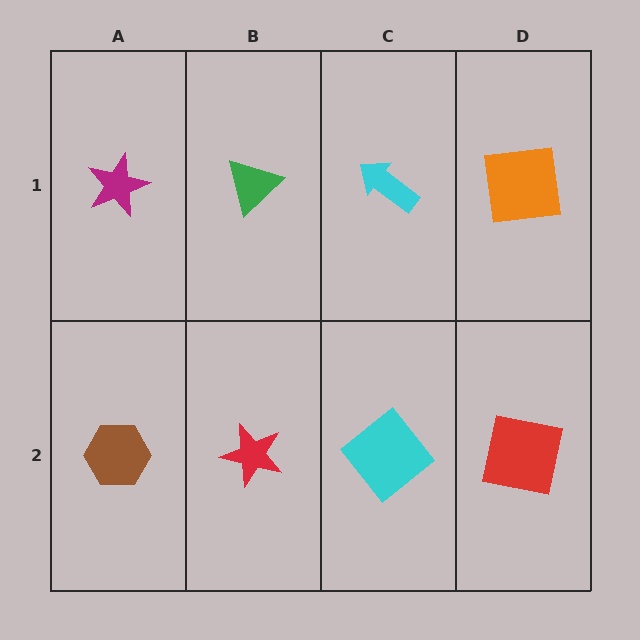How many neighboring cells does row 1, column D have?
2.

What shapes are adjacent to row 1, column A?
A brown hexagon (row 2, column A), a green triangle (row 1, column B).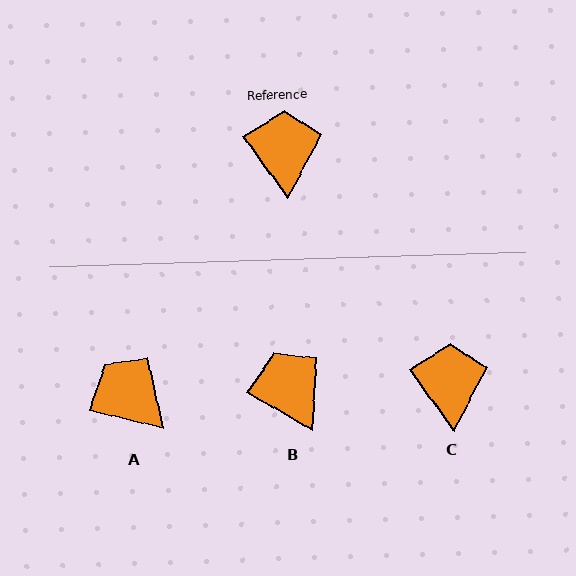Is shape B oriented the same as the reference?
No, it is off by about 25 degrees.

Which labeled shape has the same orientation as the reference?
C.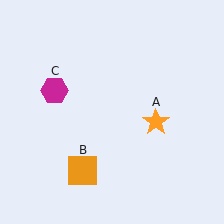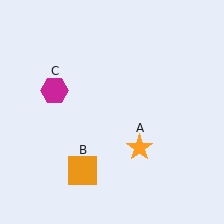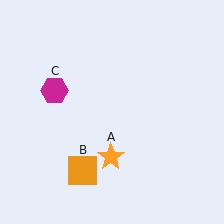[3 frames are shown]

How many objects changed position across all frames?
1 object changed position: orange star (object A).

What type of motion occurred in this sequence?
The orange star (object A) rotated clockwise around the center of the scene.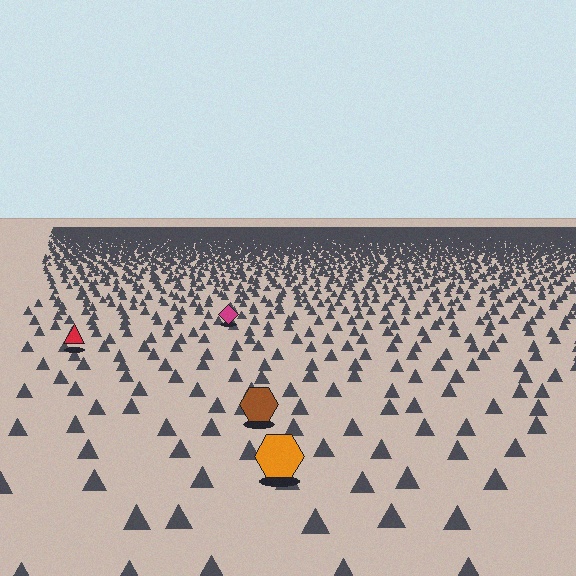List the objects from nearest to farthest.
From nearest to farthest: the orange hexagon, the brown hexagon, the red triangle, the magenta diamond.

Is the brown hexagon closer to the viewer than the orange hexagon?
No. The orange hexagon is closer — you can tell from the texture gradient: the ground texture is coarser near it.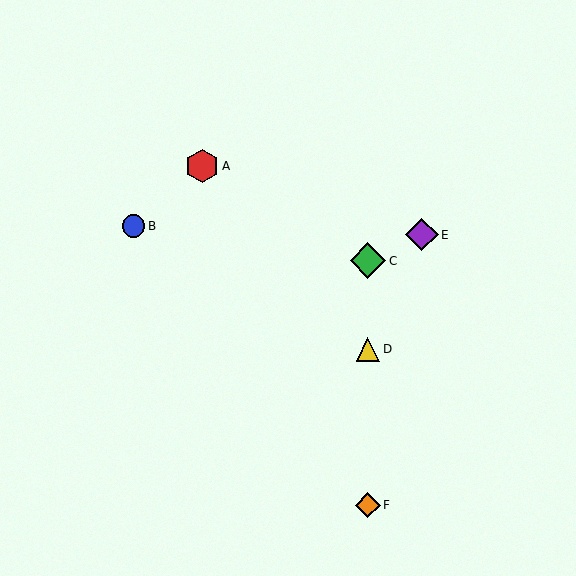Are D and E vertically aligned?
No, D is at x≈368 and E is at x≈422.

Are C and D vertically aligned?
Yes, both are at x≈368.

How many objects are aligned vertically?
3 objects (C, D, F) are aligned vertically.